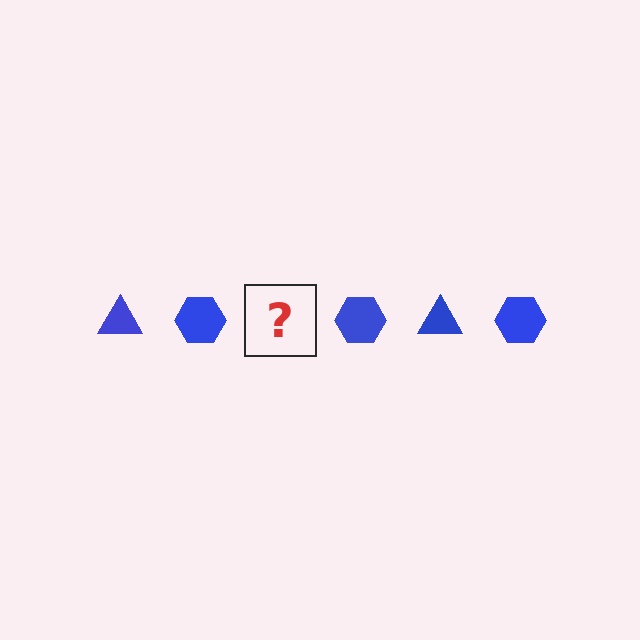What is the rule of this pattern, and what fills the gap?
The rule is that the pattern cycles through triangle, hexagon shapes in blue. The gap should be filled with a blue triangle.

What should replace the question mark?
The question mark should be replaced with a blue triangle.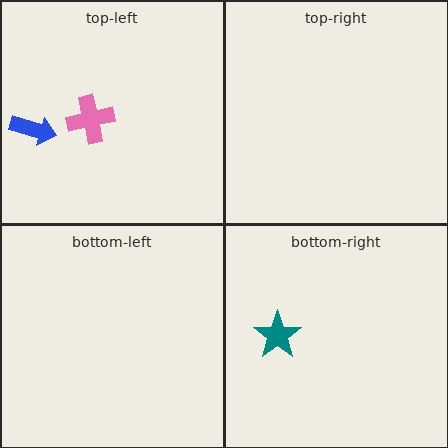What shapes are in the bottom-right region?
The teal star.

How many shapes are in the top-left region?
2.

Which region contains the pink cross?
The top-left region.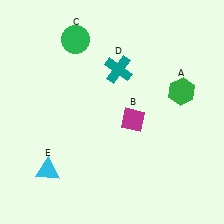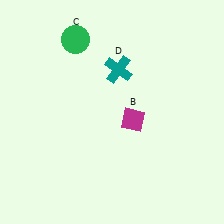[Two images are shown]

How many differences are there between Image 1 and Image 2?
There are 2 differences between the two images.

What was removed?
The cyan triangle (E), the green hexagon (A) were removed in Image 2.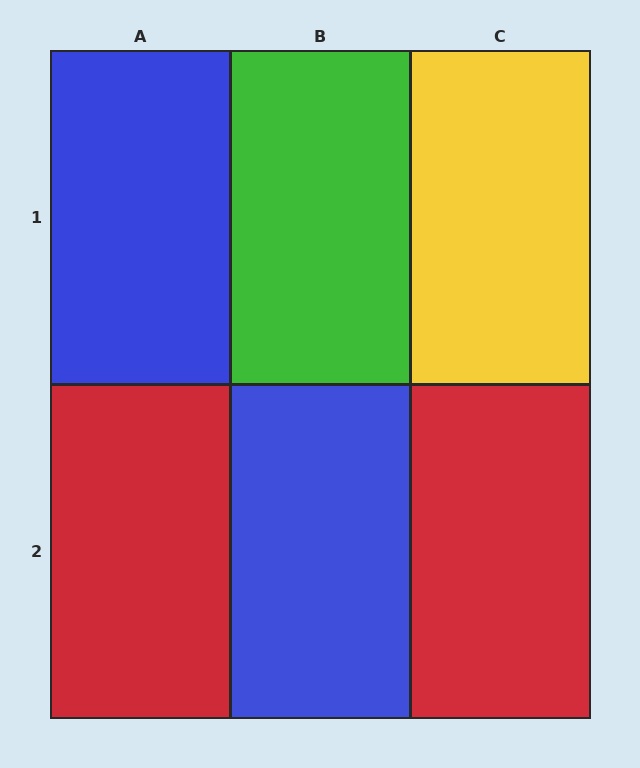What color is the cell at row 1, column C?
Yellow.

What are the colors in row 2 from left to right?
Red, blue, red.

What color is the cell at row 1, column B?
Green.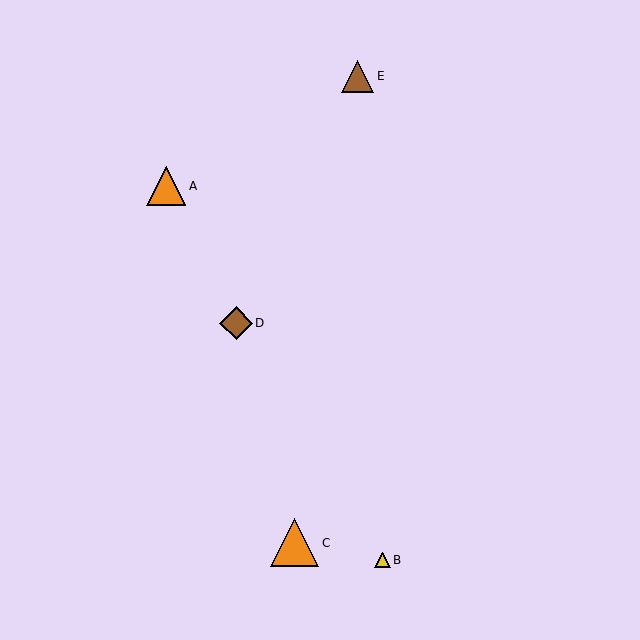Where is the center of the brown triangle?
The center of the brown triangle is at (358, 76).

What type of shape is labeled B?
Shape B is a yellow triangle.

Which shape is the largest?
The orange triangle (labeled C) is the largest.